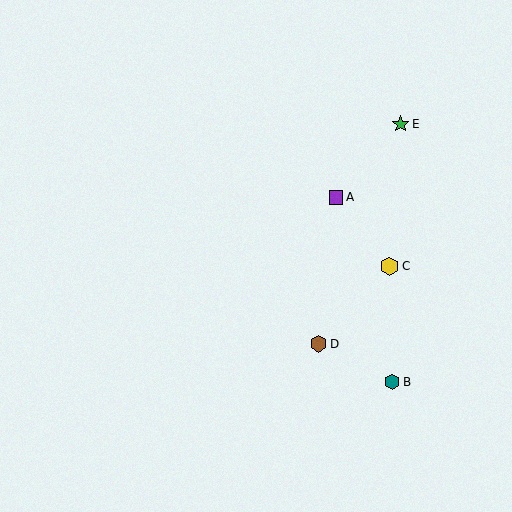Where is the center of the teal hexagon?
The center of the teal hexagon is at (392, 382).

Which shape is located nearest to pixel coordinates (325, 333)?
The brown hexagon (labeled D) at (318, 344) is nearest to that location.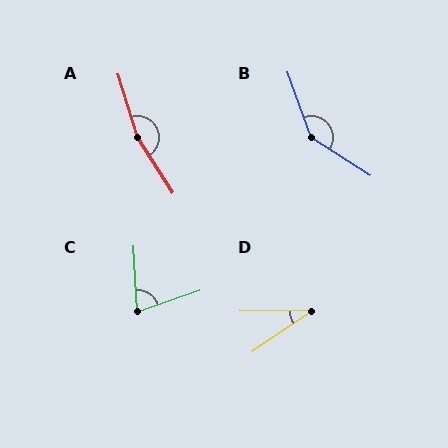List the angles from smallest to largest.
D (35°), C (74°), B (142°), A (164°).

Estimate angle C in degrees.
Approximately 74 degrees.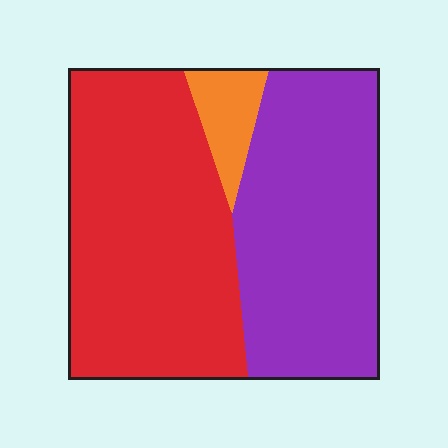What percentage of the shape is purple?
Purple covers 43% of the shape.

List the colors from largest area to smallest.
From largest to smallest: red, purple, orange.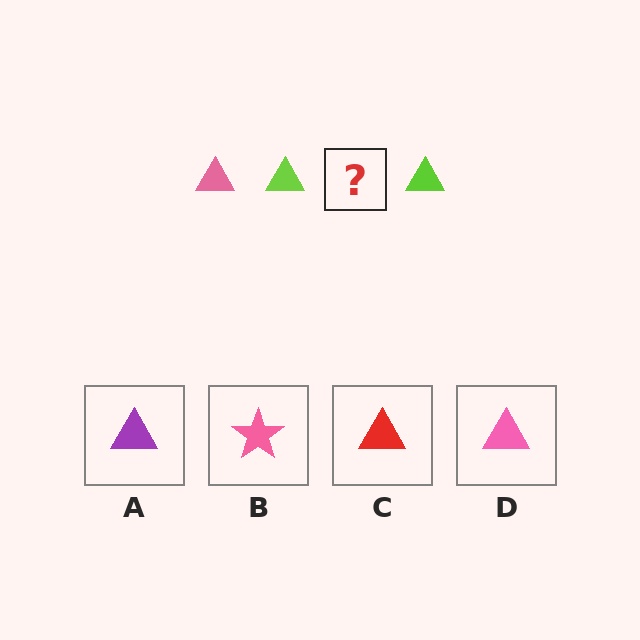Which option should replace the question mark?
Option D.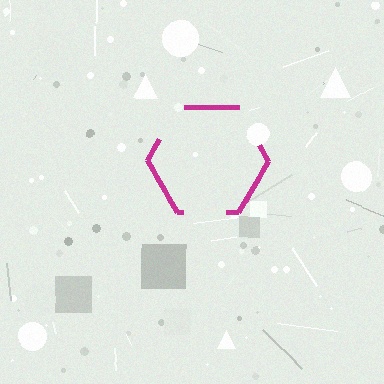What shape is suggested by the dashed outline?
The dashed outline suggests a hexagon.